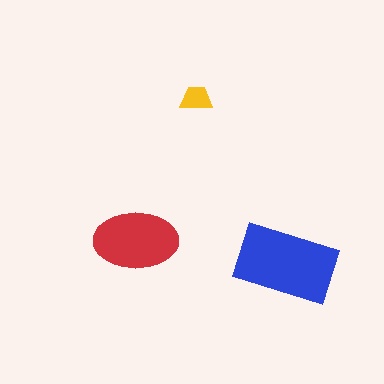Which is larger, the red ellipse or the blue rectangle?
The blue rectangle.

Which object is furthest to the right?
The blue rectangle is rightmost.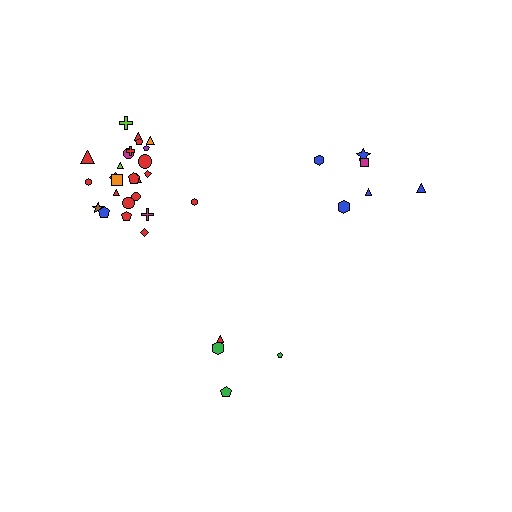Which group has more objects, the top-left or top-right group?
The top-left group.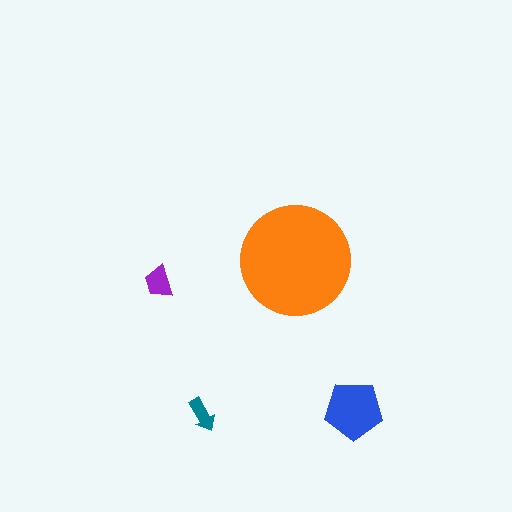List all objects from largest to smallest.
The orange circle, the blue pentagon, the purple trapezoid, the teal arrow.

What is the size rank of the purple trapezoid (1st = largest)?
3rd.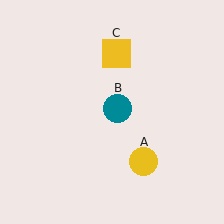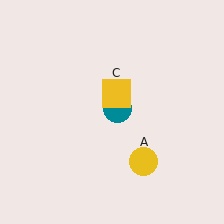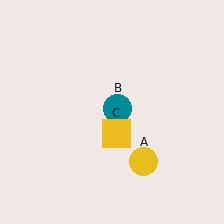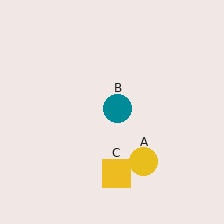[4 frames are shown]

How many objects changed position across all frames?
1 object changed position: yellow square (object C).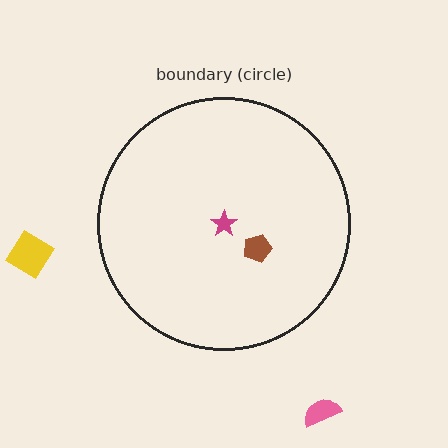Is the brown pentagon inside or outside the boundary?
Inside.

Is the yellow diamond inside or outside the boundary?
Outside.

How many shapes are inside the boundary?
2 inside, 2 outside.